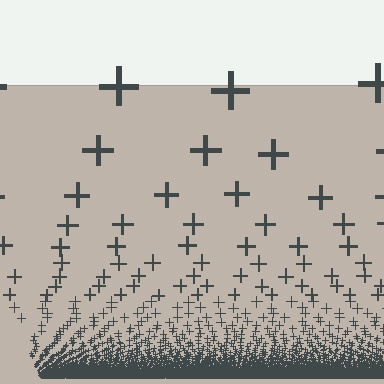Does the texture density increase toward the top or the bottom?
Density increases toward the bottom.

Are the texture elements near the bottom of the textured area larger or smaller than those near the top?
Smaller. The gradient is inverted — elements near the bottom are smaller and denser.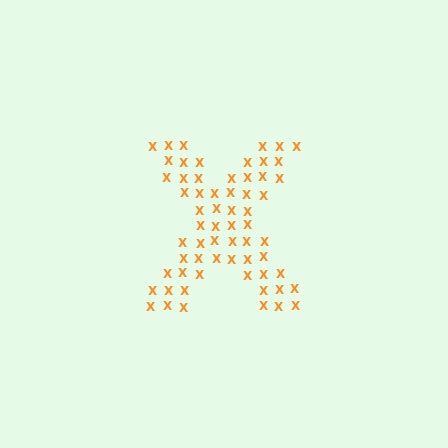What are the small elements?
The small elements are letter X's.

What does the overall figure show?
The overall figure shows the letter X.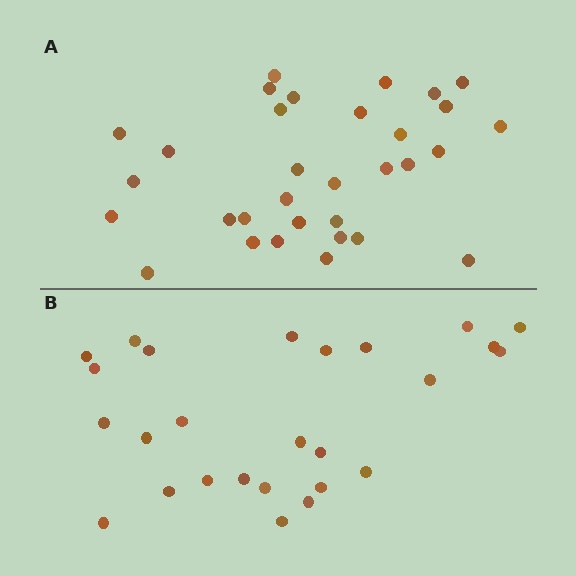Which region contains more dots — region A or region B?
Region A (the top region) has more dots.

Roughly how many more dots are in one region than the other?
Region A has about 6 more dots than region B.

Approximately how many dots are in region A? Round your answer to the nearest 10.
About 30 dots. (The exact count is 32, which rounds to 30.)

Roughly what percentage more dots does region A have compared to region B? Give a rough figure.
About 25% more.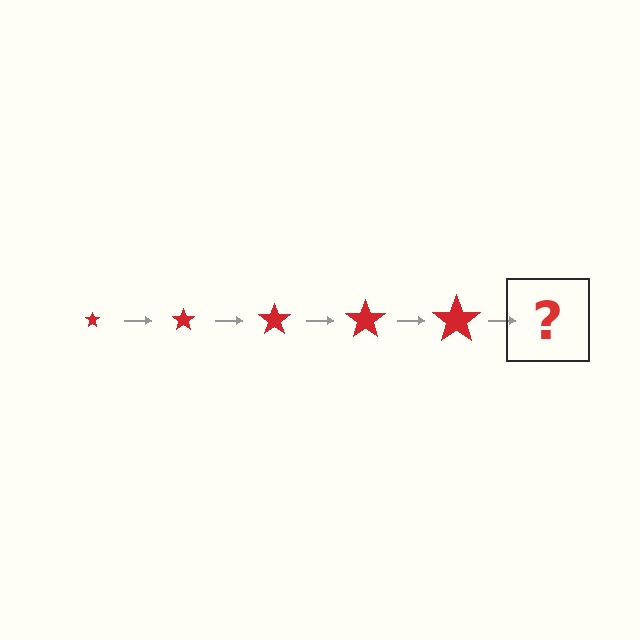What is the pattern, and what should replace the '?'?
The pattern is that the star gets progressively larger each step. The '?' should be a red star, larger than the previous one.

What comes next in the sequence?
The next element should be a red star, larger than the previous one.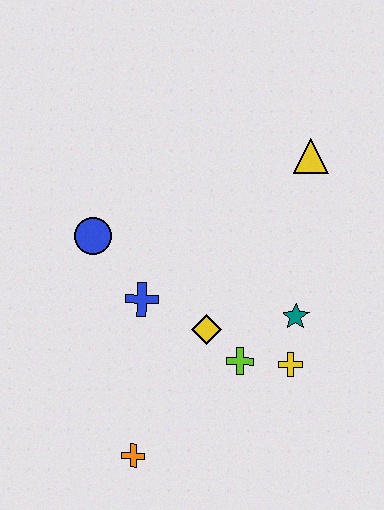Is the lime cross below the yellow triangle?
Yes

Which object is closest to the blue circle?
The blue cross is closest to the blue circle.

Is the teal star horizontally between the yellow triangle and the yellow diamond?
Yes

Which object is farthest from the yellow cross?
The blue circle is farthest from the yellow cross.